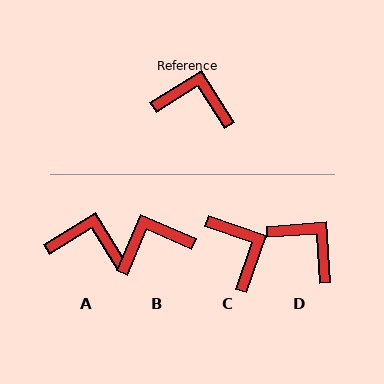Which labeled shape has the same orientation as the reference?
A.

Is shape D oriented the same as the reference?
No, it is off by about 28 degrees.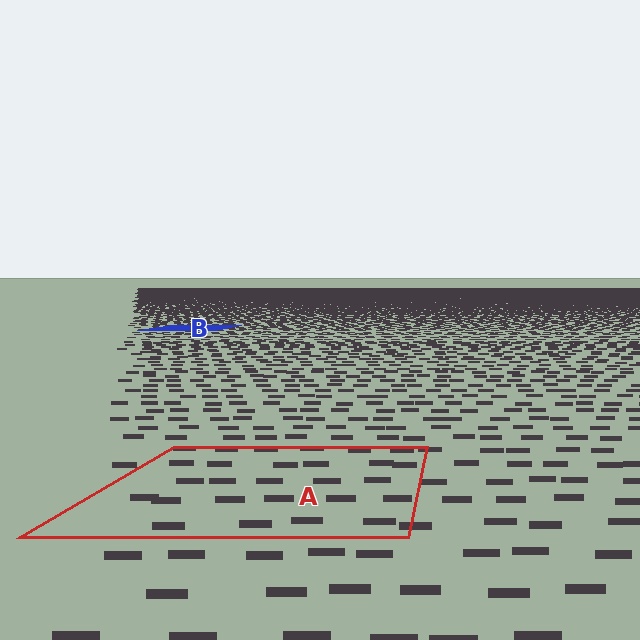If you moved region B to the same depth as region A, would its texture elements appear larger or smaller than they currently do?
They would appear larger. At a closer depth, the same texture elements are projected at a bigger on-screen size.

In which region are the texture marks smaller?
The texture marks are smaller in region B, because it is farther away.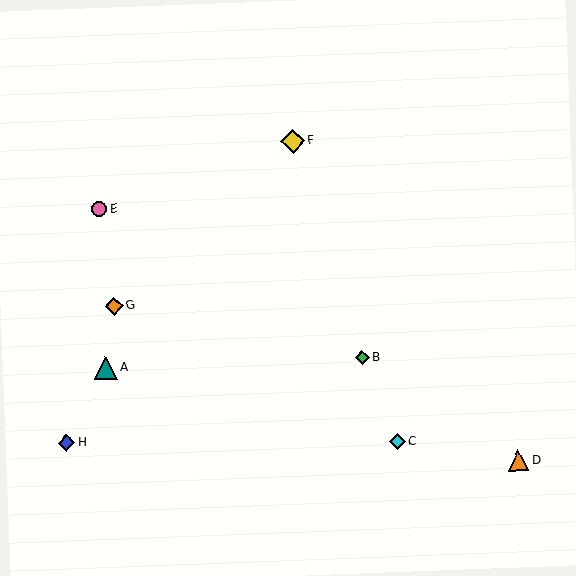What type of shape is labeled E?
Shape E is a pink circle.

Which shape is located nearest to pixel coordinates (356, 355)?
The green diamond (labeled B) at (362, 357) is nearest to that location.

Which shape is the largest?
The yellow diamond (labeled F) is the largest.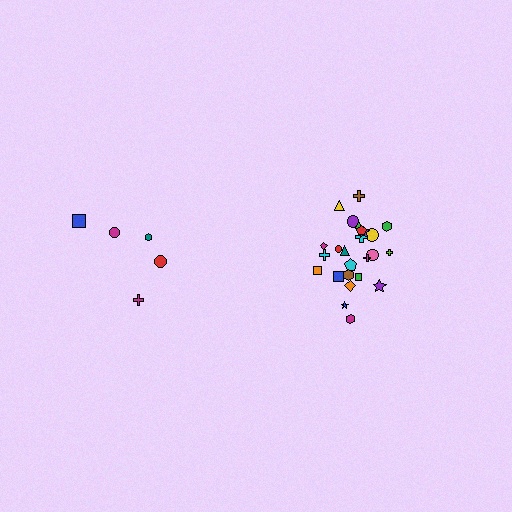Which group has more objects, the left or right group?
The right group.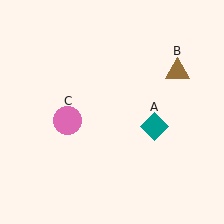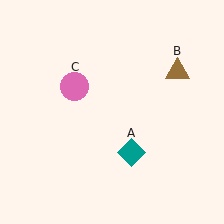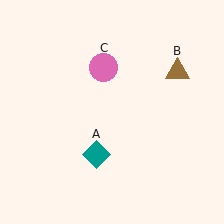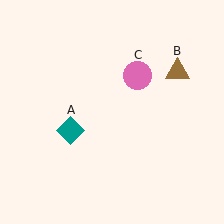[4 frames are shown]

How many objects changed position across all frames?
2 objects changed position: teal diamond (object A), pink circle (object C).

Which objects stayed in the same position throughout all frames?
Brown triangle (object B) remained stationary.